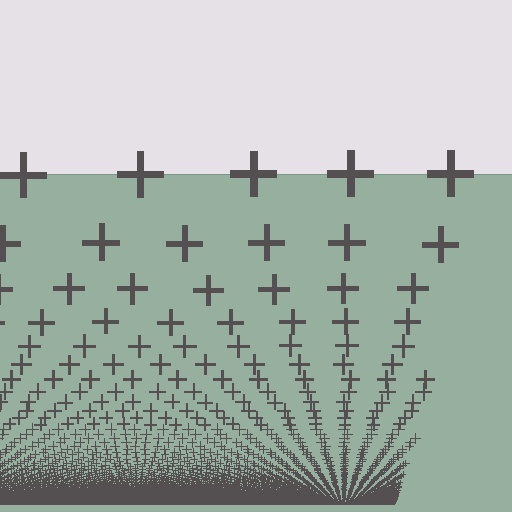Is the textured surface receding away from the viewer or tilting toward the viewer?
The surface appears to tilt toward the viewer. Texture elements get larger and sparser toward the top.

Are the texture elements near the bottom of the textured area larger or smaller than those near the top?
Smaller. The gradient is inverted — elements near the bottom are smaller and denser.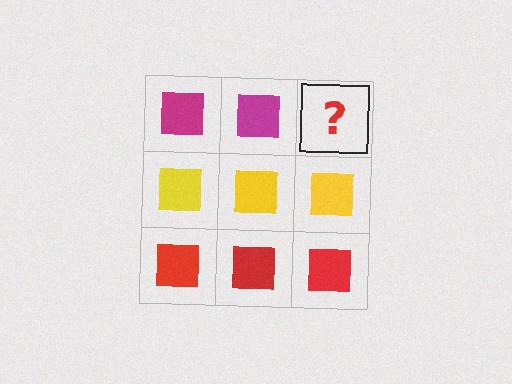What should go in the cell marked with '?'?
The missing cell should contain a magenta square.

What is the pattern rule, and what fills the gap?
The rule is that each row has a consistent color. The gap should be filled with a magenta square.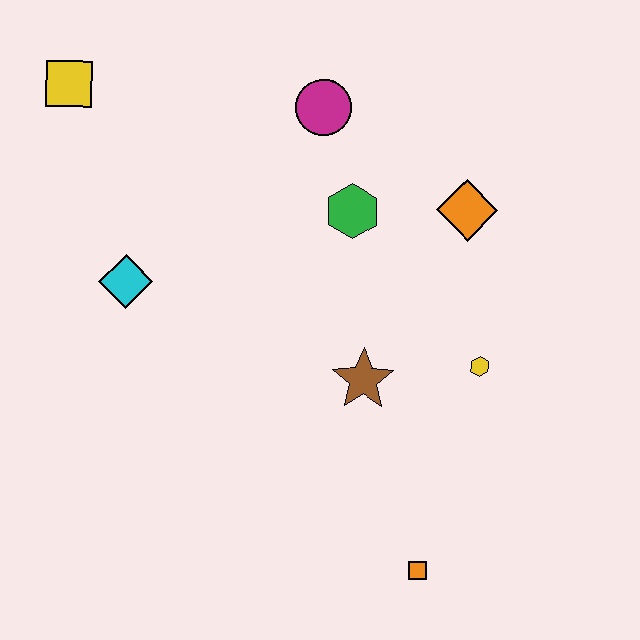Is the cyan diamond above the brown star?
Yes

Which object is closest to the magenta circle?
The green hexagon is closest to the magenta circle.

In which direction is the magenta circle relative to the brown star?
The magenta circle is above the brown star.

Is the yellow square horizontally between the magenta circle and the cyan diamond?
No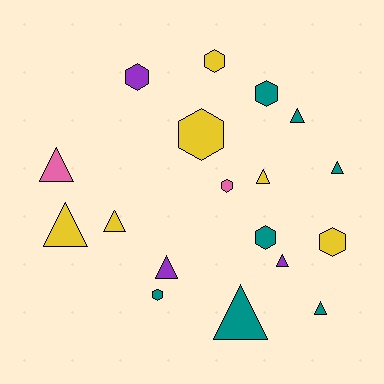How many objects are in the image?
There are 18 objects.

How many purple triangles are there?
There are 2 purple triangles.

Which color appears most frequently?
Teal, with 7 objects.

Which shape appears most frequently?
Triangle, with 10 objects.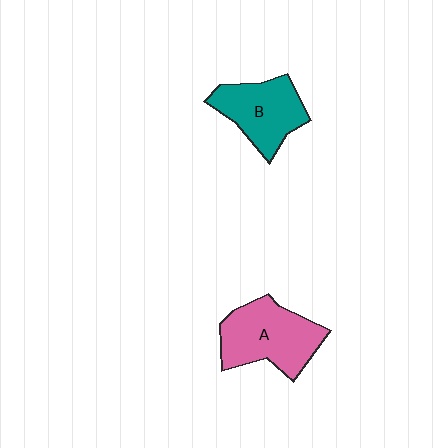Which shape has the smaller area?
Shape B (teal).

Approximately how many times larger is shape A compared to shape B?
Approximately 1.2 times.